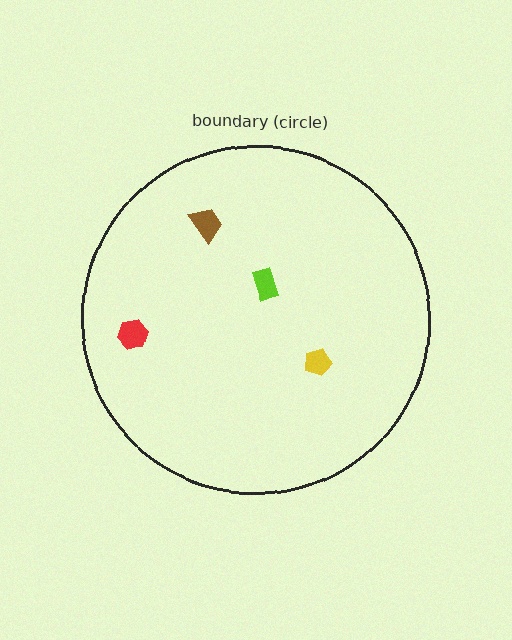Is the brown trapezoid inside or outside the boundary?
Inside.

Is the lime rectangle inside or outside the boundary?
Inside.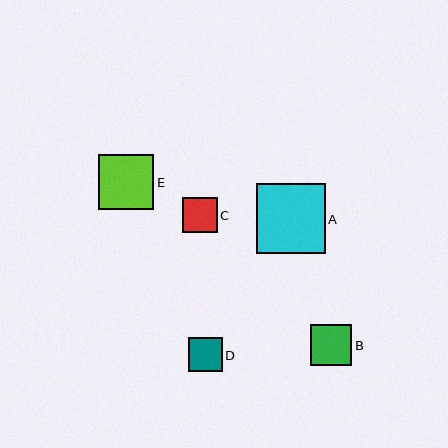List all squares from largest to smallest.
From largest to smallest: A, E, B, C, D.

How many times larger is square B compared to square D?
Square B is approximately 1.2 times the size of square D.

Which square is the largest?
Square A is the largest with a size of approximately 69 pixels.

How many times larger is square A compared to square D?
Square A is approximately 2.0 times the size of square D.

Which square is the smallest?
Square D is the smallest with a size of approximately 34 pixels.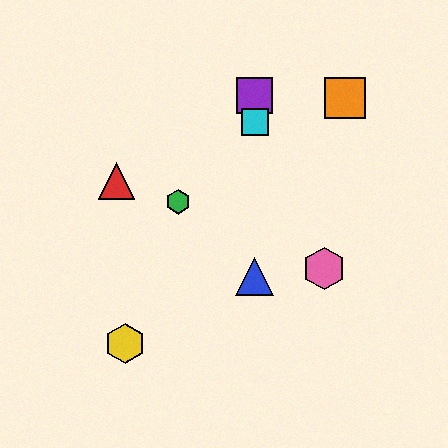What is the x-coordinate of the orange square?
The orange square is at x≈345.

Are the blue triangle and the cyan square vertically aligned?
Yes, both are at x≈255.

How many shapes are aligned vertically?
3 shapes (the blue triangle, the purple square, the cyan square) are aligned vertically.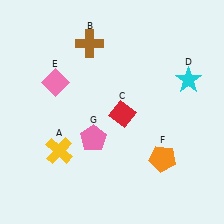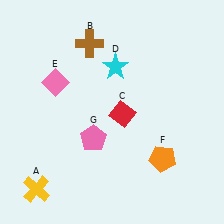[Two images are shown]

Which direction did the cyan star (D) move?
The cyan star (D) moved left.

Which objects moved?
The objects that moved are: the yellow cross (A), the cyan star (D).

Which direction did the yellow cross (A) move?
The yellow cross (A) moved down.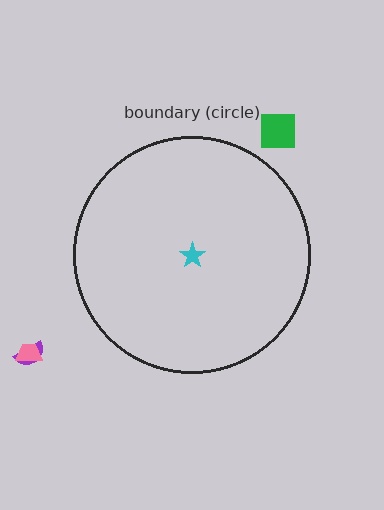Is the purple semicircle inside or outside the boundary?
Outside.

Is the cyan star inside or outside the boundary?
Inside.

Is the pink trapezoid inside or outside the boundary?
Outside.